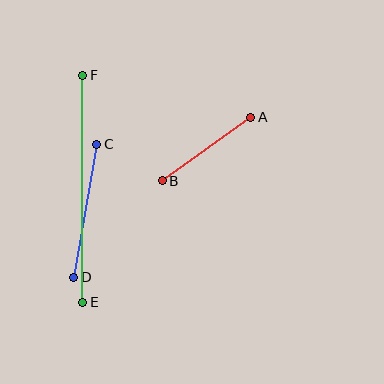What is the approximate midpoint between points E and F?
The midpoint is at approximately (83, 189) pixels.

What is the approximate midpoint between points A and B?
The midpoint is at approximately (207, 149) pixels.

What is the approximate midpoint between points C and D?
The midpoint is at approximately (85, 211) pixels.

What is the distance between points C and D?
The distance is approximately 135 pixels.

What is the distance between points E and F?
The distance is approximately 227 pixels.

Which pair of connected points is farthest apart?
Points E and F are farthest apart.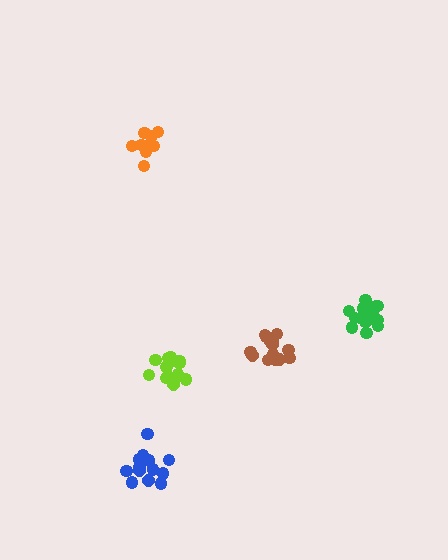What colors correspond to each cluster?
The clusters are colored: orange, brown, green, lime, blue.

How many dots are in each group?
Group 1: 11 dots, Group 2: 16 dots, Group 3: 15 dots, Group 4: 15 dots, Group 5: 15 dots (72 total).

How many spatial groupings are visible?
There are 5 spatial groupings.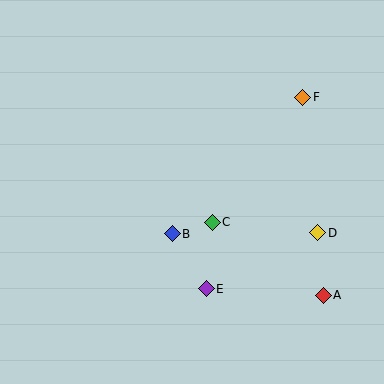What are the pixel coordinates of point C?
Point C is at (212, 222).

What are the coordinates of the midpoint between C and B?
The midpoint between C and B is at (192, 228).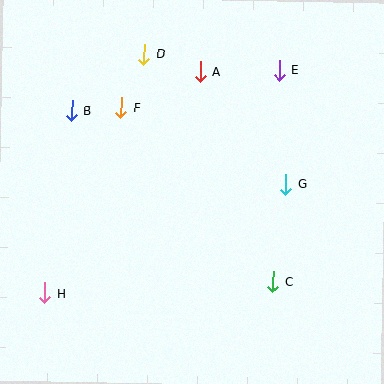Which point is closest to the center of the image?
Point G at (286, 184) is closest to the center.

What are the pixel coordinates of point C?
Point C is at (273, 282).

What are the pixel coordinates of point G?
Point G is at (286, 184).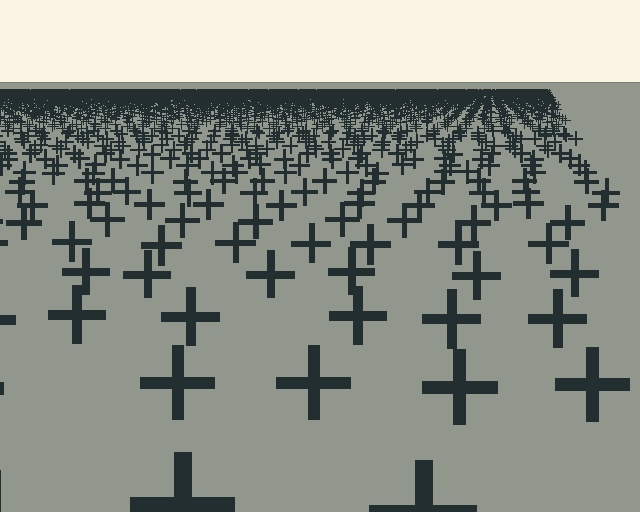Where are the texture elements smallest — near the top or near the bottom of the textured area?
Near the top.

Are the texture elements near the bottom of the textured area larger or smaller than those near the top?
Larger. Near the bottom, elements are closer to the viewer and appear at a bigger on-screen size.